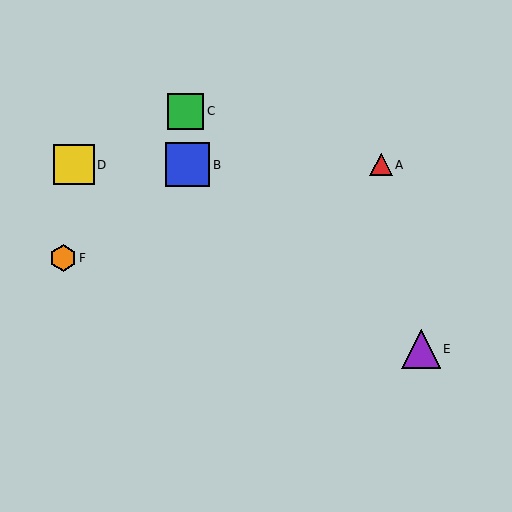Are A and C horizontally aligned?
No, A is at y≈165 and C is at y≈111.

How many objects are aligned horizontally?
3 objects (A, B, D) are aligned horizontally.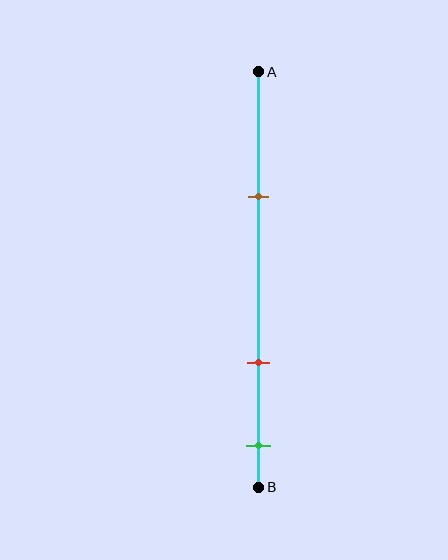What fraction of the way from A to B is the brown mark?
The brown mark is approximately 30% (0.3) of the way from A to B.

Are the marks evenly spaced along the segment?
No, the marks are not evenly spaced.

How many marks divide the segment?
There are 3 marks dividing the segment.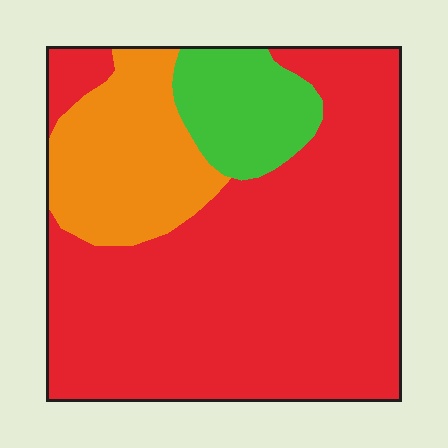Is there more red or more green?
Red.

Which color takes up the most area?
Red, at roughly 70%.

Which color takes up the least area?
Green, at roughly 10%.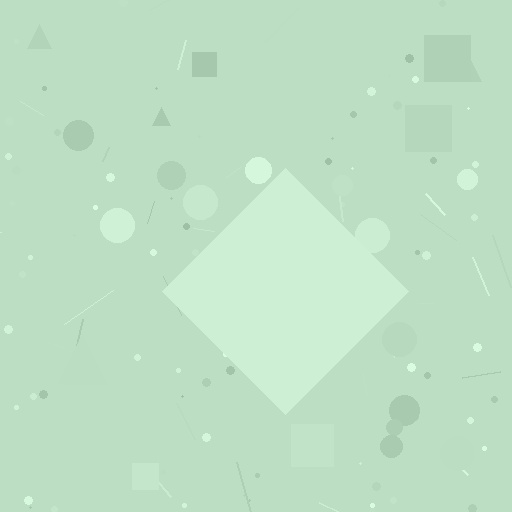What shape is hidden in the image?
A diamond is hidden in the image.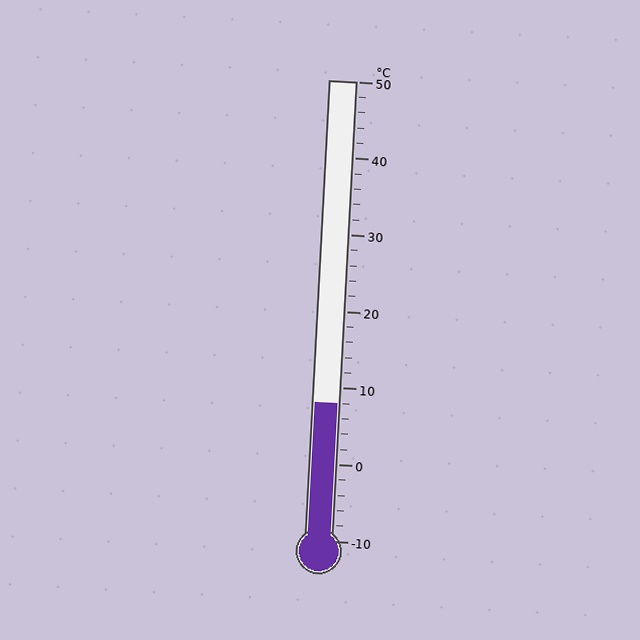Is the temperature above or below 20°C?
The temperature is below 20°C.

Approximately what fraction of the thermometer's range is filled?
The thermometer is filled to approximately 30% of its range.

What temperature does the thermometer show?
The thermometer shows approximately 8°C.